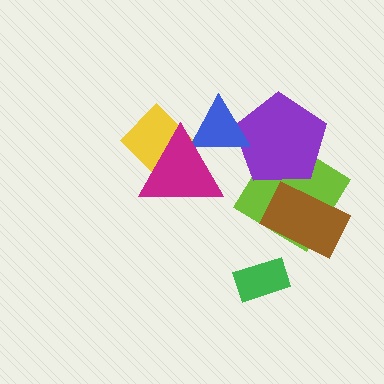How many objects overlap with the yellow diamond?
2 objects overlap with the yellow diamond.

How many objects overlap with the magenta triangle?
2 objects overlap with the magenta triangle.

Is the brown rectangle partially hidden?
No, no other shape covers it.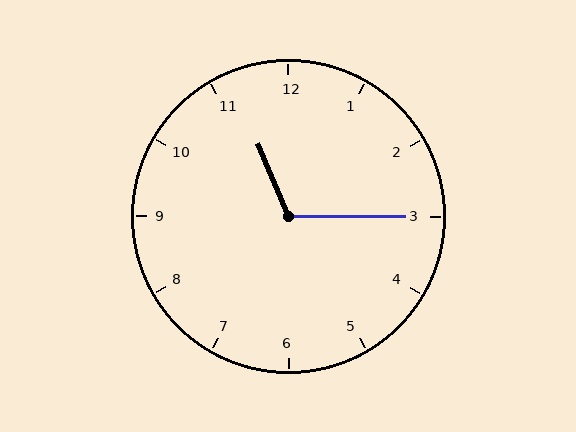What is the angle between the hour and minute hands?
Approximately 112 degrees.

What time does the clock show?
11:15.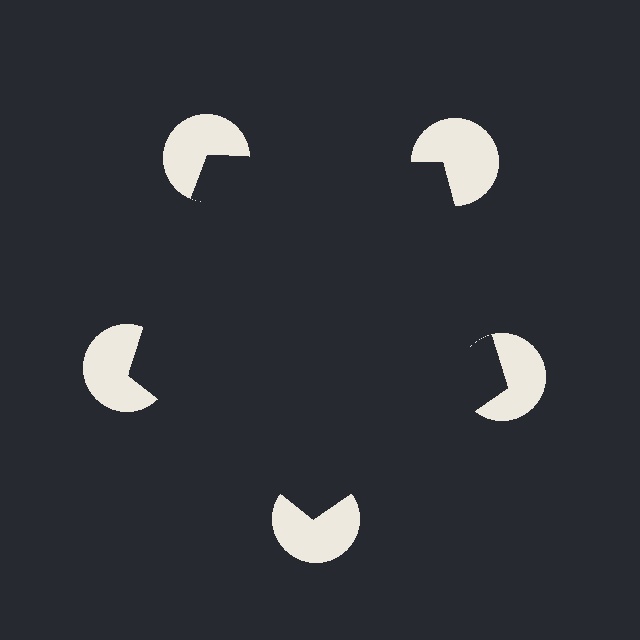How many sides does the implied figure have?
5 sides.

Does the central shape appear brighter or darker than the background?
It typically appears slightly darker than the background, even though no actual brightness change is drawn.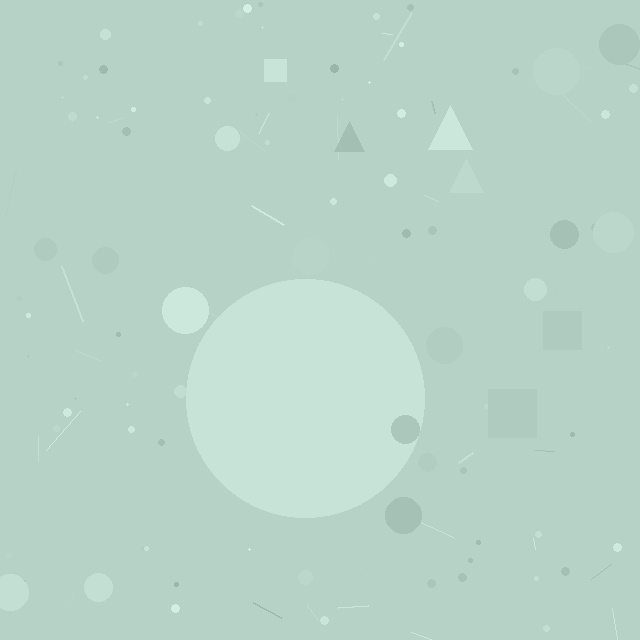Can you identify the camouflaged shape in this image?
The camouflaged shape is a circle.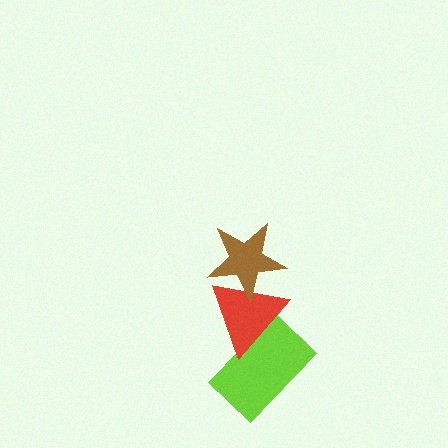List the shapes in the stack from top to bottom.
From top to bottom: the brown star, the red triangle, the lime rectangle.